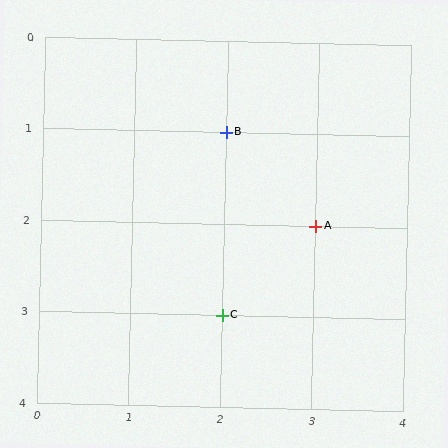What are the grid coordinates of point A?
Point A is at grid coordinates (3, 2).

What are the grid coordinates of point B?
Point B is at grid coordinates (2, 1).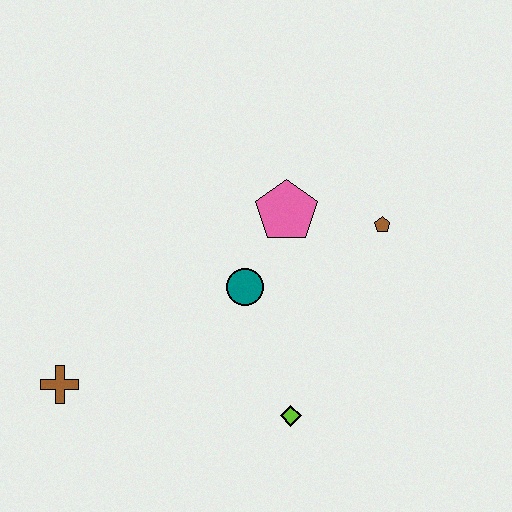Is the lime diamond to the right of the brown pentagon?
No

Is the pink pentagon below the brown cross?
No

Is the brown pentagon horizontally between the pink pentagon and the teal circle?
No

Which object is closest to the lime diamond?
The teal circle is closest to the lime diamond.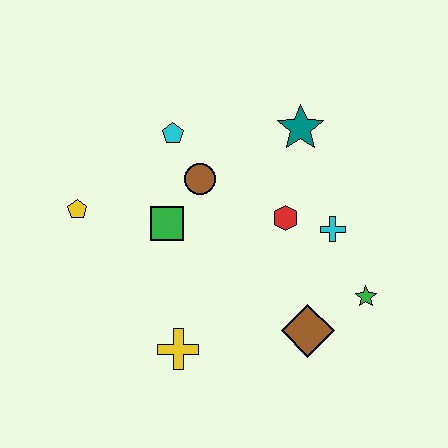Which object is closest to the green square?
The brown circle is closest to the green square.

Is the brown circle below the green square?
No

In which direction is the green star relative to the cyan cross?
The green star is below the cyan cross.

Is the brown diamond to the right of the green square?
Yes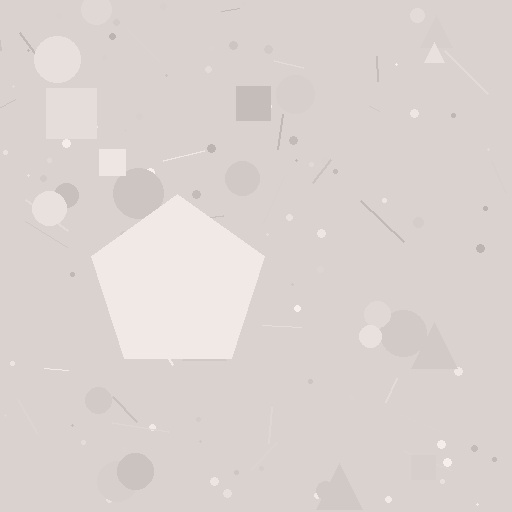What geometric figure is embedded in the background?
A pentagon is embedded in the background.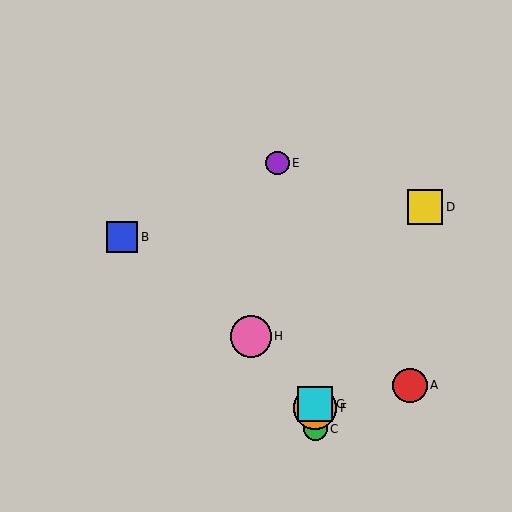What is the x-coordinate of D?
Object D is at x≈425.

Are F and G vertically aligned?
Yes, both are at x≈315.